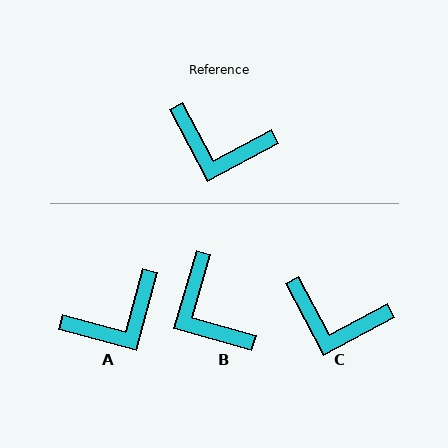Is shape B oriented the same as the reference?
No, it is off by about 44 degrees.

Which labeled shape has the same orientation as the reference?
C.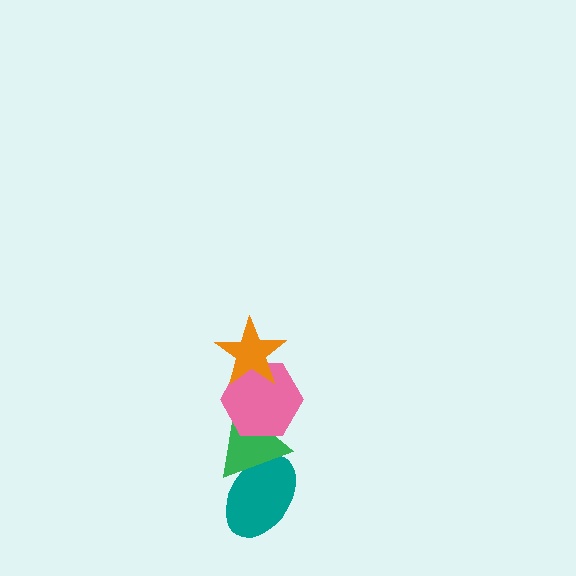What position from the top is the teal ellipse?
The teal ellipse is 4th from the top.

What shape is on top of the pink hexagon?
The orange star is on top of the pink hexagon.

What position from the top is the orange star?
The orange star is 1st from the top.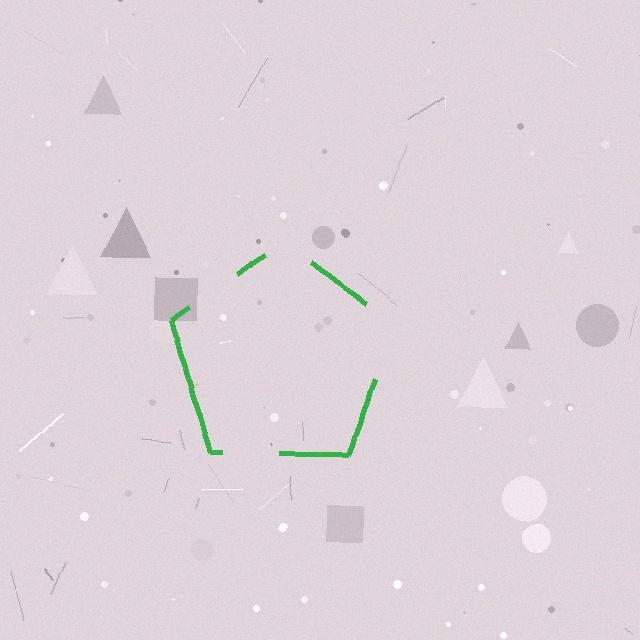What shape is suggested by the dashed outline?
The dashed outline suggests a pentagon.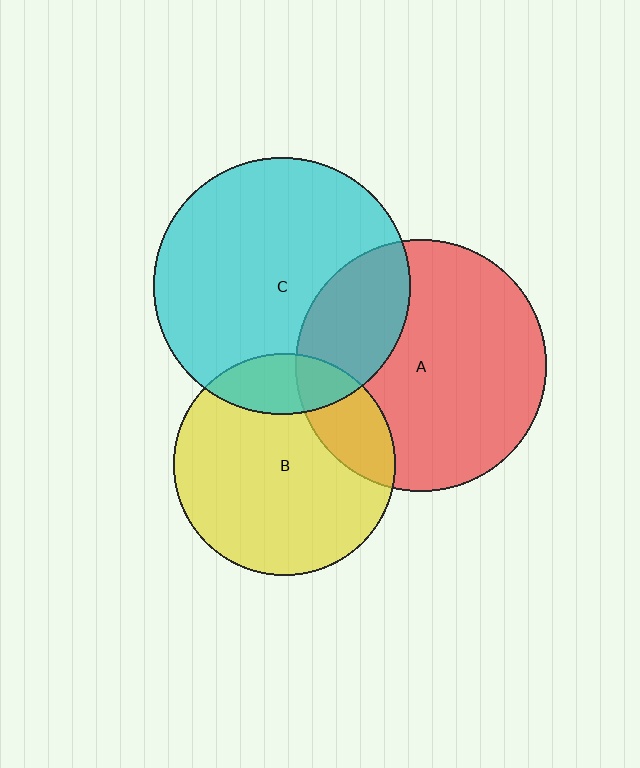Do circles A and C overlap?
Yes.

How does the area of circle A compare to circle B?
Approximately 1.3 times.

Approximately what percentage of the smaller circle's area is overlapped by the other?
Approximately 25%.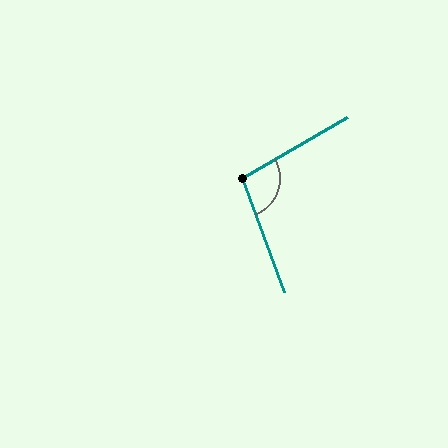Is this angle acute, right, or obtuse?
It is obtuse.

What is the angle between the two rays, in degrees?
Approximately 100 degrees.